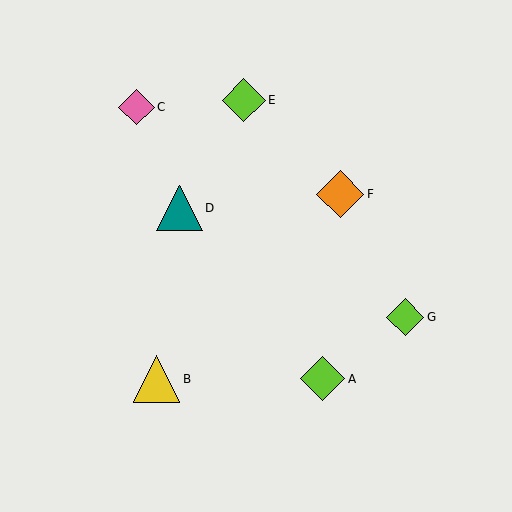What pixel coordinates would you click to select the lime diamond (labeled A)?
Click at (323, 379) to select the lime diamond A.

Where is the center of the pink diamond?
The center of the pink diamond is at (136, 107).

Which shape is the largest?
The orange diamond (labeled F) is the largest.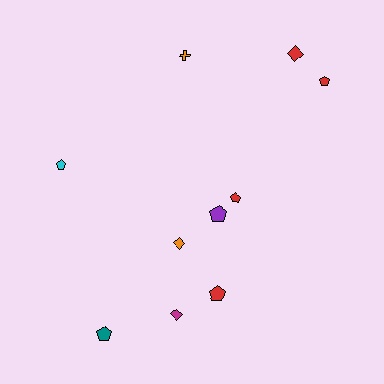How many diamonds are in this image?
There are 3 diamonds.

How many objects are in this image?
There are 10 objects.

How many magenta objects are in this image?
There is 1 magenta object.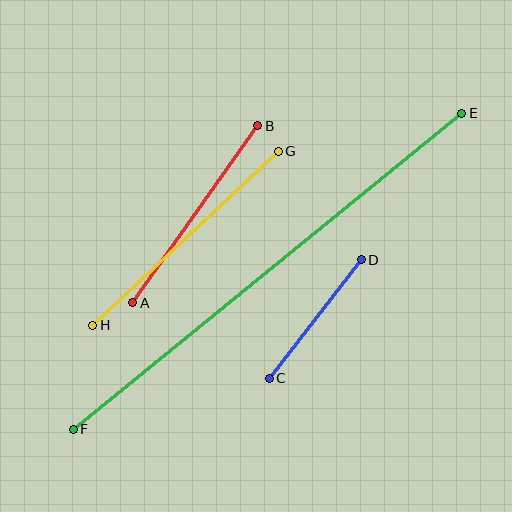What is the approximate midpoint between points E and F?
The midpoint is at approximately (267, 271) pixels.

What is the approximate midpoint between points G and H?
The midpoint is at approximately (186, 238) pixels.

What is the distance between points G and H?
The distance is approximately 254 pixels.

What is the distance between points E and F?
The distance is approximately 500 pixels.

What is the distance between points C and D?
The distance is approximately 150 pixels.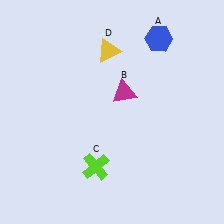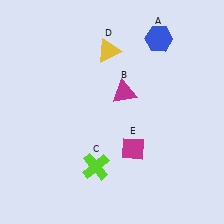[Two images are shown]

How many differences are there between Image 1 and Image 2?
There is 1 difference between the two images.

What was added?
A magenta diamond (E) was added in Image 2.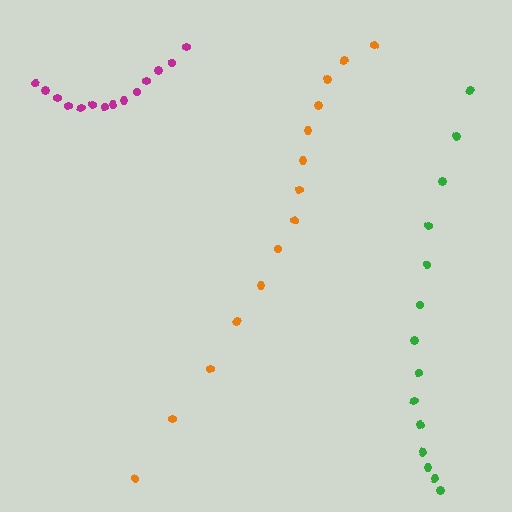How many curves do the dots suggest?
There are 3 distinct paths.